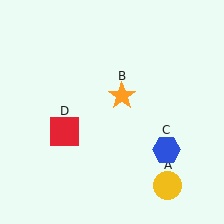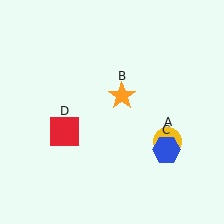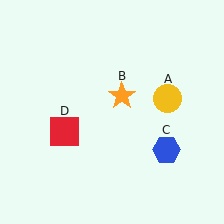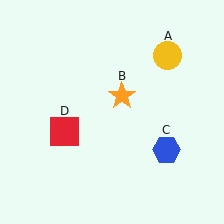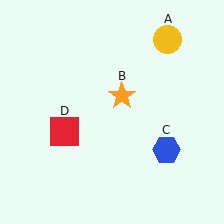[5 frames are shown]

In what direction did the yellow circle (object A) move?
The yellow circle (object A) moved up.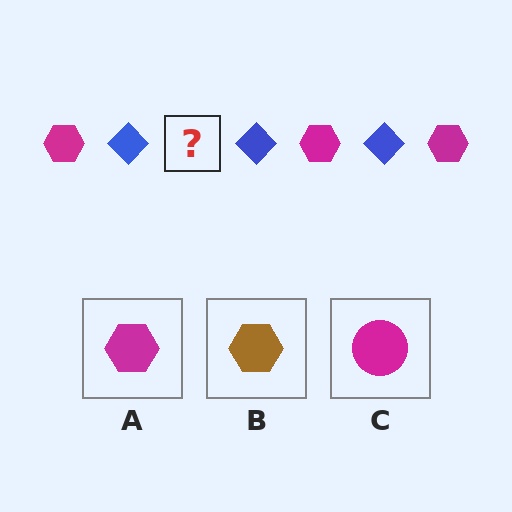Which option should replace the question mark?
Option A.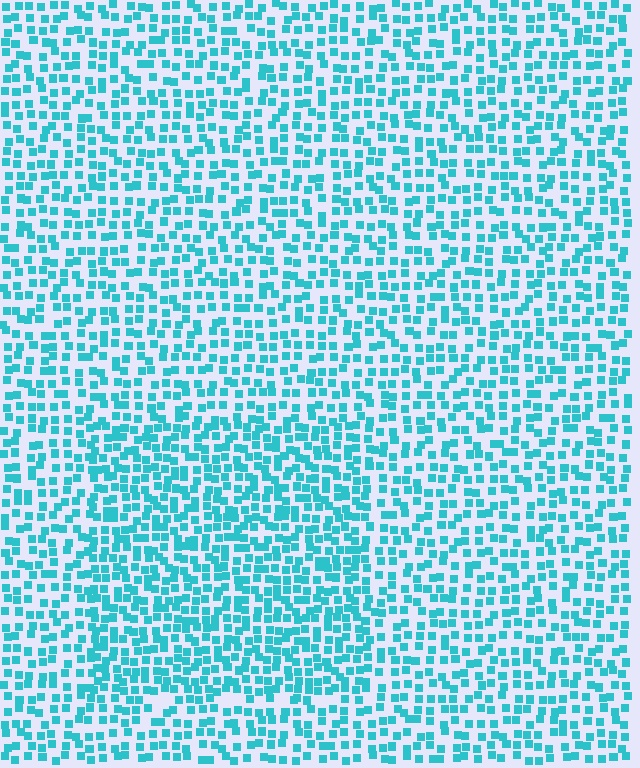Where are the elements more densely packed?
The elements are more densely packed inside the rectangle boundary.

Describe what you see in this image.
The image contains small cyan elements arranged at two different densities. A rectangle-shaped region is visible where the elements are more densely packed than the surrounding area.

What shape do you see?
I see a rectangle.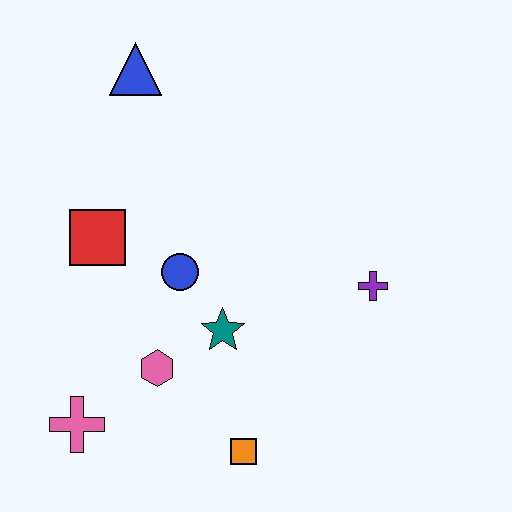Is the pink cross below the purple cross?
Yes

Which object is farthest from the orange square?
The blue triangle is farthest from the orange square.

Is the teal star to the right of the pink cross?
Yes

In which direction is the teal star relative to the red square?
The teal star is to the right of the red square.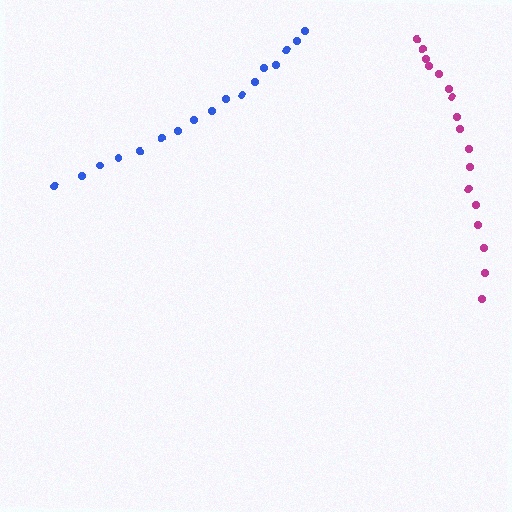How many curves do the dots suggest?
There are 2 distinct paths.